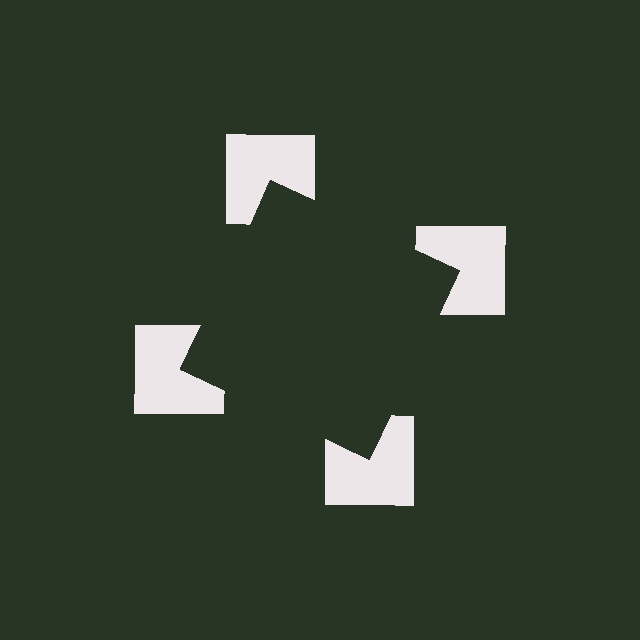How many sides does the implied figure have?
4 sides.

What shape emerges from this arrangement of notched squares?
An illusory square — its edges are inferred from the aligned wedge cuts in the notched squares, not physically drawn.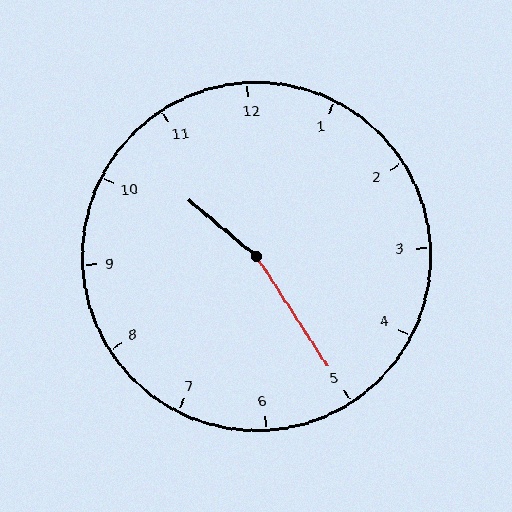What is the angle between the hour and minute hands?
Approximately 162 degrees.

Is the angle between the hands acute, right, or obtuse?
It is obtuse.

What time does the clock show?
10:25.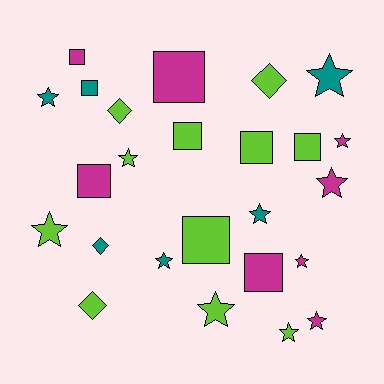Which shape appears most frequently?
Star, with 12 objects.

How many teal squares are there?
There is 1 teal square.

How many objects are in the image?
There are 25 objects.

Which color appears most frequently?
Lime, with 11 objects.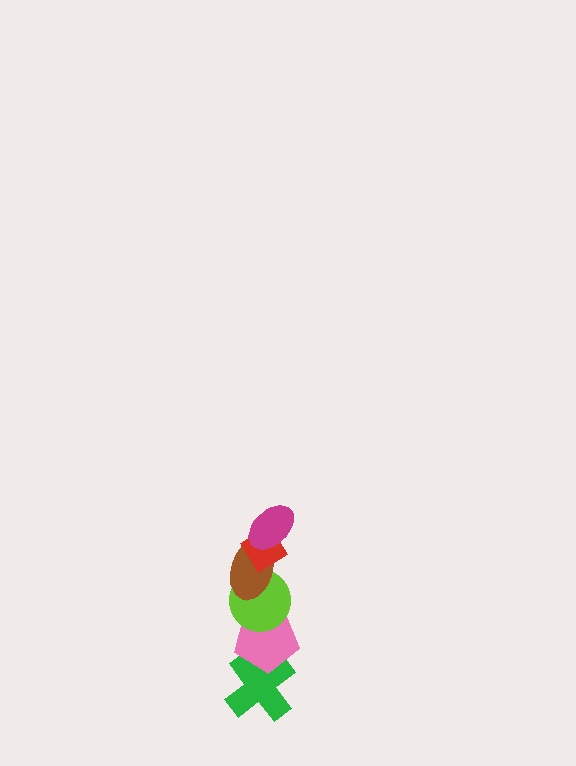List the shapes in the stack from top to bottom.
From top to bottom: the magenta ellipse, the red diamond, the brown ellipse, the lime circle, the pink pentagon, the green cross.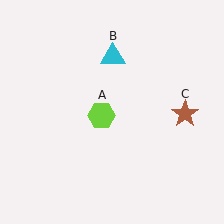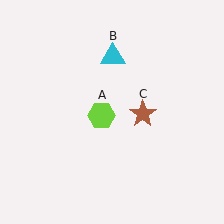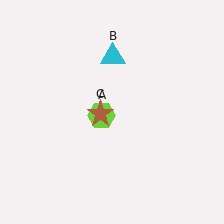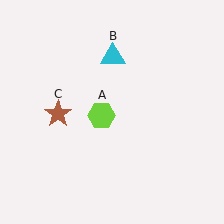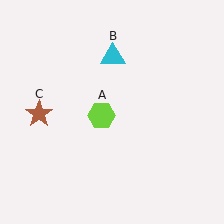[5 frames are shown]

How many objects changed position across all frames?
1 object changed position: brown star (object C).